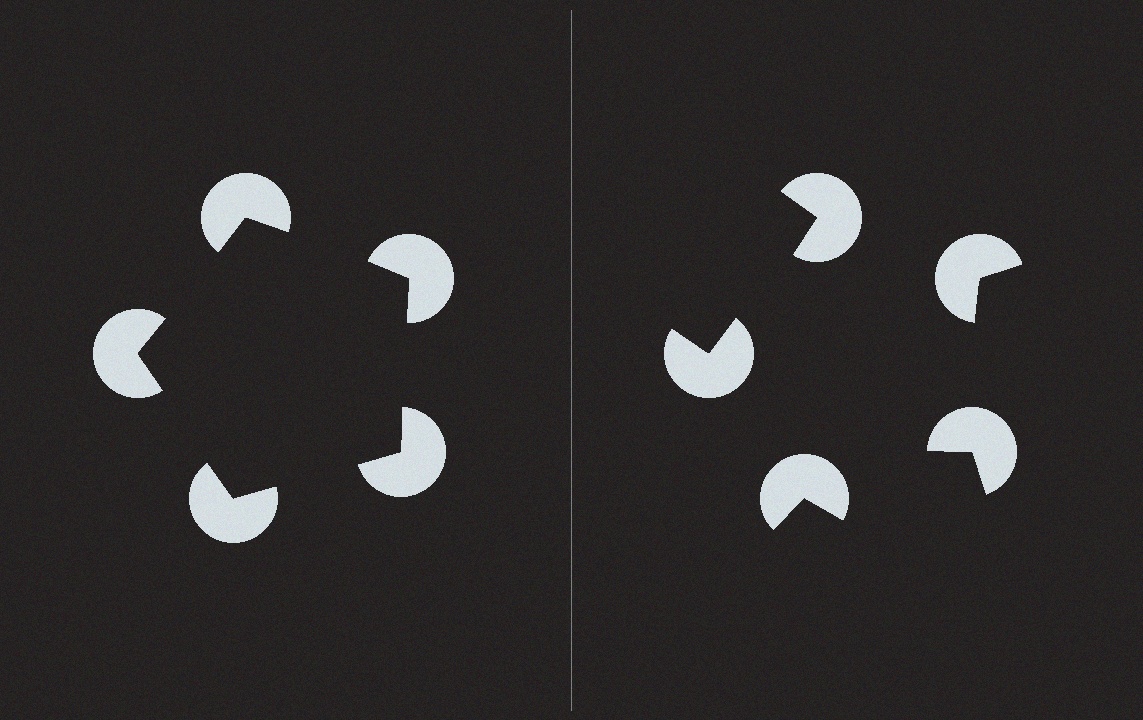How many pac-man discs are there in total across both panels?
10 — 5 on each side.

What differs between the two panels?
The pac-man discs are positioned identically on both sides; only the wedge orientations differ. On the left they align to a pentagon; on the right they are misaligned.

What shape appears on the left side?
An illusory pentagon.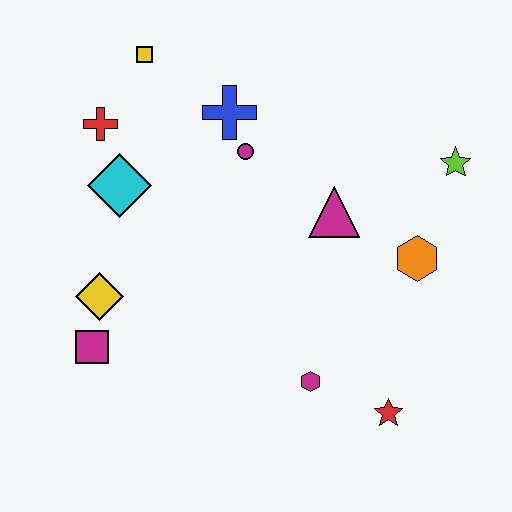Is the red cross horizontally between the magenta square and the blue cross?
Yes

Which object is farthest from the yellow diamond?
The lime star is farthest from the yellow diamond.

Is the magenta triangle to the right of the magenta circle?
Yes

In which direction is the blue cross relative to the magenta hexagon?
The blue cross is above the magenta hexagon.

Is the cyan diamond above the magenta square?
Yes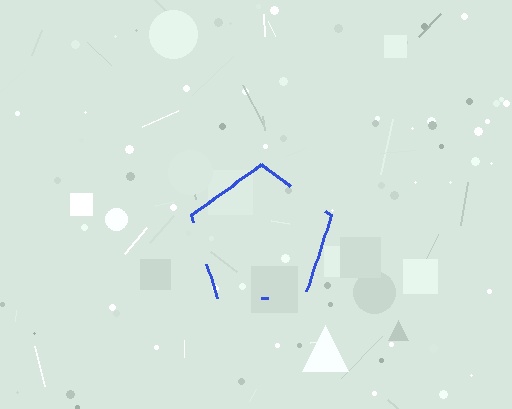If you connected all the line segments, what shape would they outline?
They would outline a pentagon.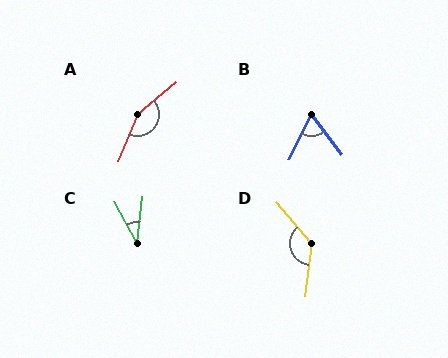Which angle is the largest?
A, at approximately 152 degrees.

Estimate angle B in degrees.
Approximately 63 degrees.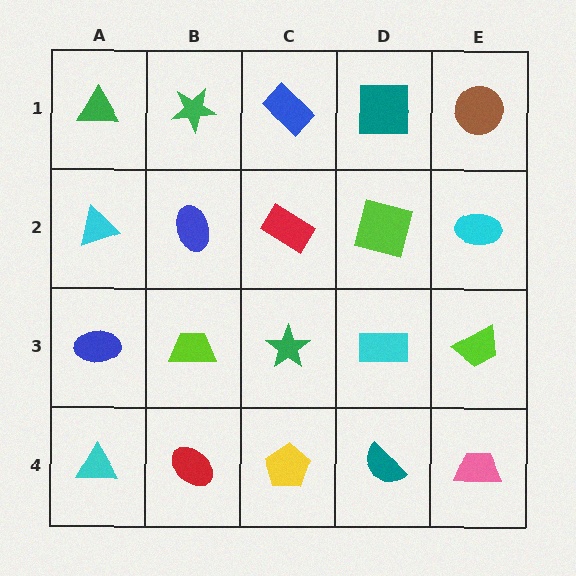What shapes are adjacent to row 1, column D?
A lime square (row 2, column D), a blue rectangle (row 1, column C), a brown circle (row 1, column E).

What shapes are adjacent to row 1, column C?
A red rectangle (row 2, column C), a green star (row 1, column B), a teal square (row 1, column D).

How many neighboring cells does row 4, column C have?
3.